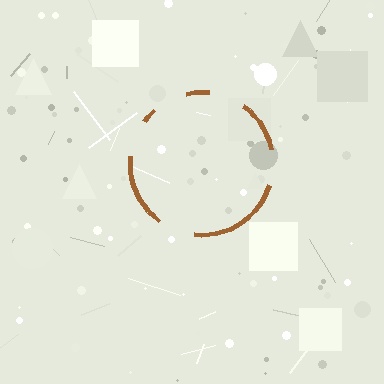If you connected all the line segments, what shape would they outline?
They would outline a circle.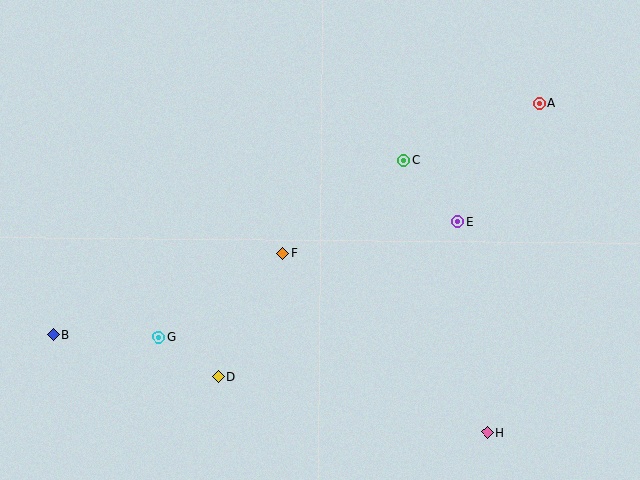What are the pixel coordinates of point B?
Point B is at (53, 334).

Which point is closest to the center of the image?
Point F at (283, 253) is closest to the center.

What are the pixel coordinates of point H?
Point H is at (487, 432).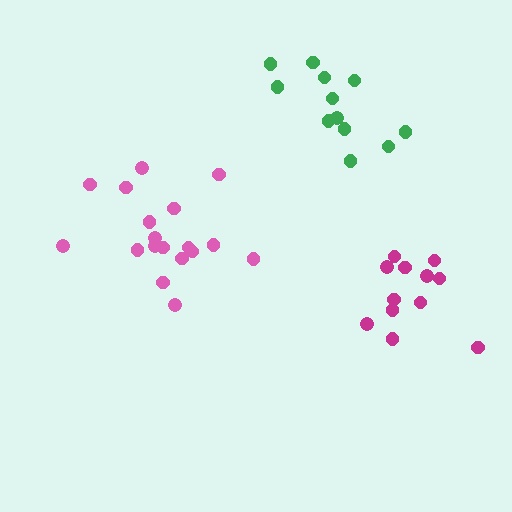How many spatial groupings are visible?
There are 3 spatial groupings.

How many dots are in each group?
Group 1: 12 dots, Group 2: 12 dots, Group 3: 18 dots (42 total).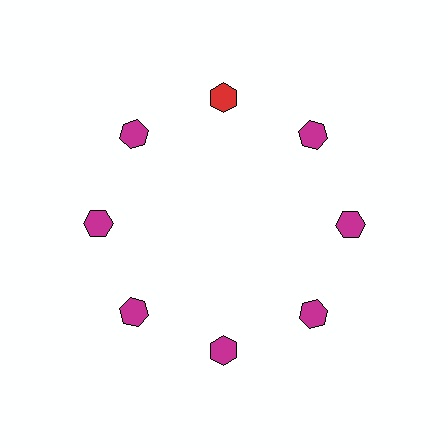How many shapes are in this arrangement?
There are 8 shapes arranged in a ring pattern.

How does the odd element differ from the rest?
It has a different color: red instead of magenta.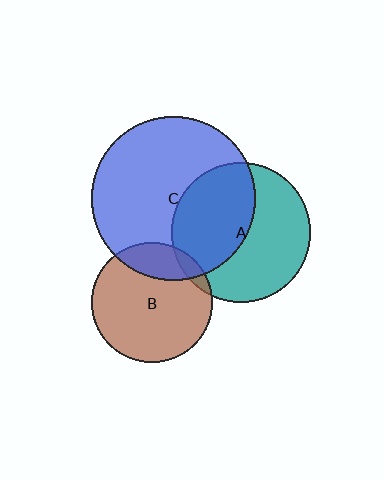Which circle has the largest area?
Circle C (blue).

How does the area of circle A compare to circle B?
Approximately 1.3 times.